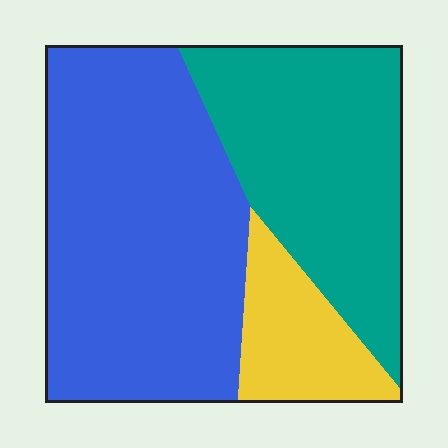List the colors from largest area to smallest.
From largest to smallest: blue, teal, yellow.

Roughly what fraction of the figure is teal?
Teal takes up between a third and a half of the figure.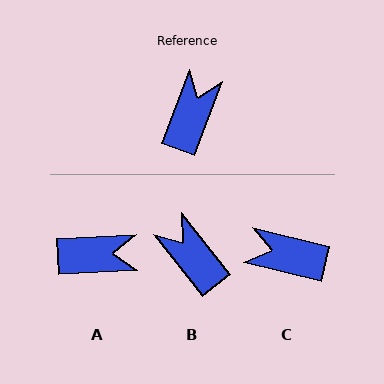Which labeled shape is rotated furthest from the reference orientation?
C, about 97 degrees away.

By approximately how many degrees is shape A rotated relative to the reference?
Approximately 67 degrees clockwise.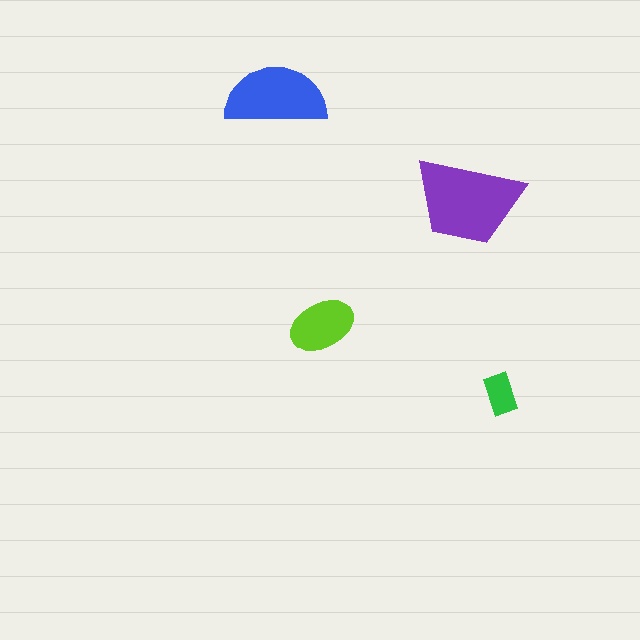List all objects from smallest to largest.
The green rectangle, the lime ellipse, the blue semicircle, the purple trapezoid.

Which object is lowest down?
The green rectangle is bottommost.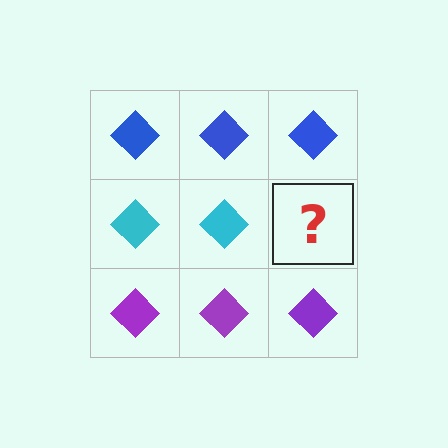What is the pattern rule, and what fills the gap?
The rule is that each row has a consistent color. The gap should be filled with a cyan diamond.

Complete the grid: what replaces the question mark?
The question mark should be replaced with a cyan diamond.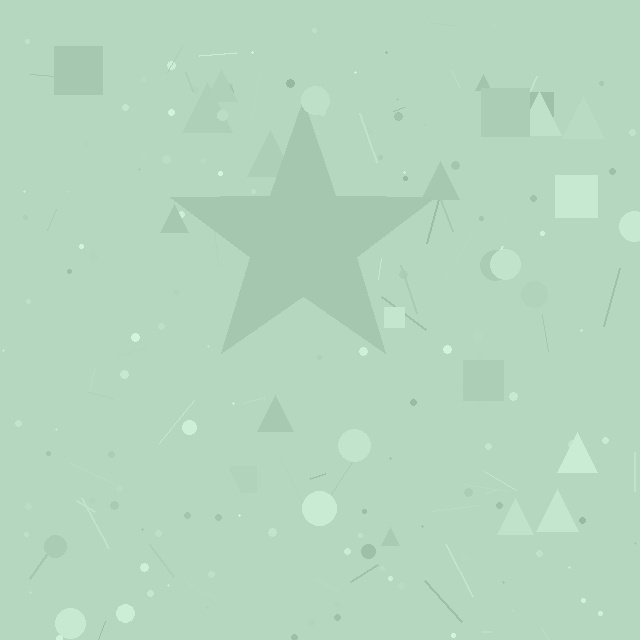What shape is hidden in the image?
A star is hidden in the image.